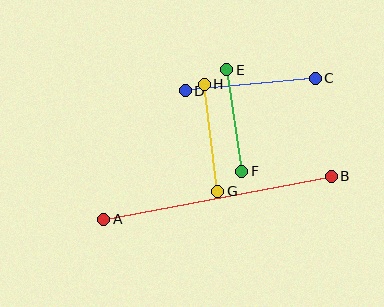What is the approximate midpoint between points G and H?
The midpoint is at approximately (211, 138) pixels.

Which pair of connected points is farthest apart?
Points A and B are farthest apart.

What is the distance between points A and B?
The distance is approximately 232 pixels.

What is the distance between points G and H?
The distance is approximately 108 pixels.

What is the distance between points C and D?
The distance is approximately 130 pixels.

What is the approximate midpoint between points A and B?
The midpoint is at approximately (217, 198) pixels.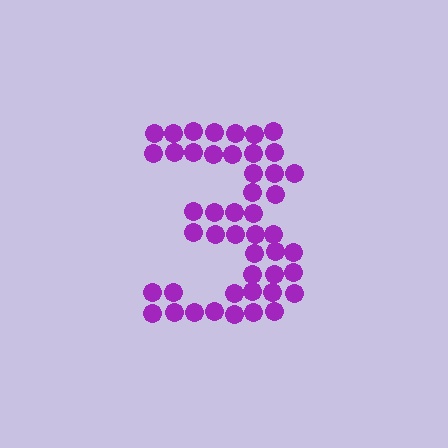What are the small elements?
The small elements are circles.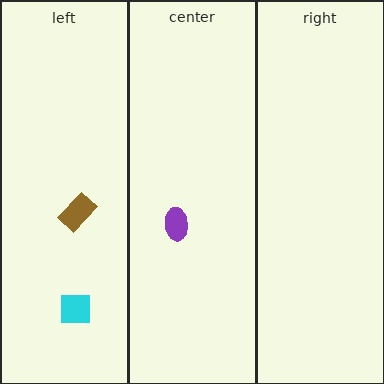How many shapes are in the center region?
1.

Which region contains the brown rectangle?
The left region.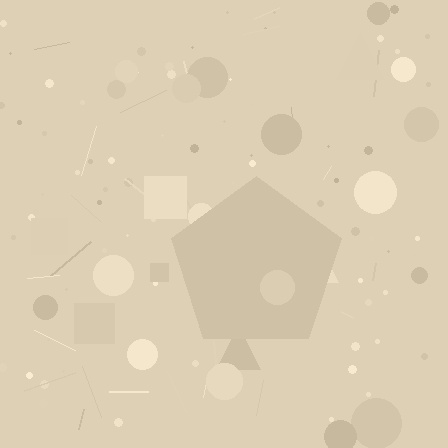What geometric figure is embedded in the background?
A pentagon is embedded in the background.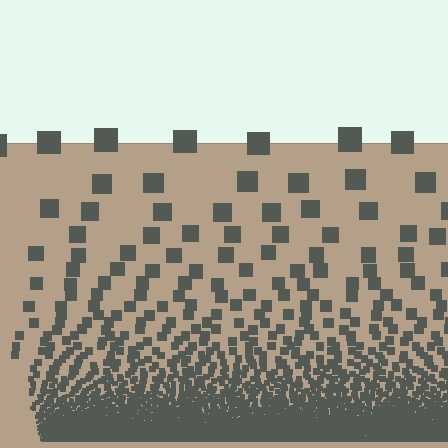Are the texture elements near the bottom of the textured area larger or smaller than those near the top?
Smaller. The gradient is inverted — elements near the bottom are smaller and denser.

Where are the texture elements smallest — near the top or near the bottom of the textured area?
Near the bottom.